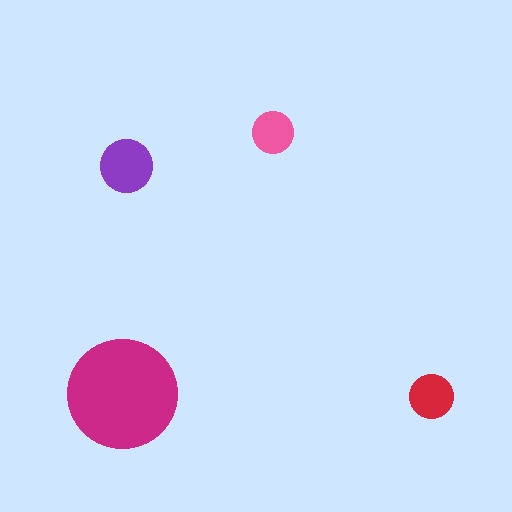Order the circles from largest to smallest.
the magenta one, the purple one, the red one, the pink one.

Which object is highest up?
The pink circle is topmost.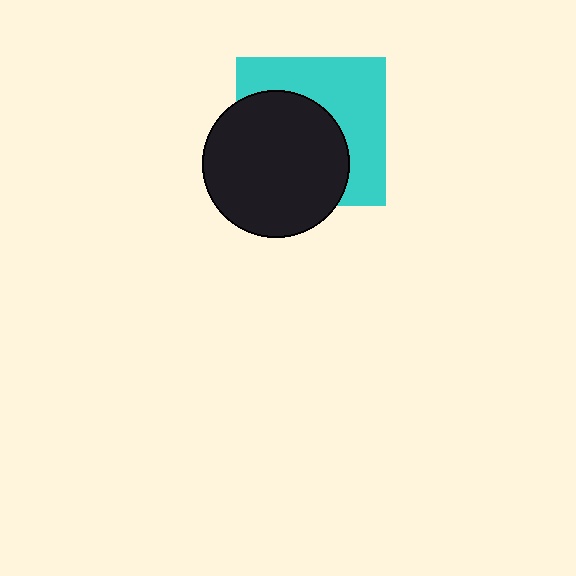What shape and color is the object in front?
The object in front is a black circle.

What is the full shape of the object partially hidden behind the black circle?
The partially hidden object is a cyan square.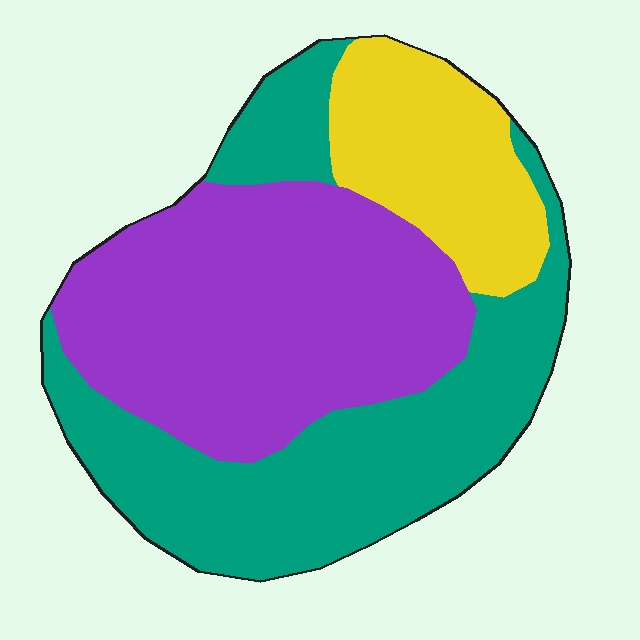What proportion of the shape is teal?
Teal takes up about two fifths (2/5) of the shape.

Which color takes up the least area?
Yellow, at roughly 20%.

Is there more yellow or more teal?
Teal.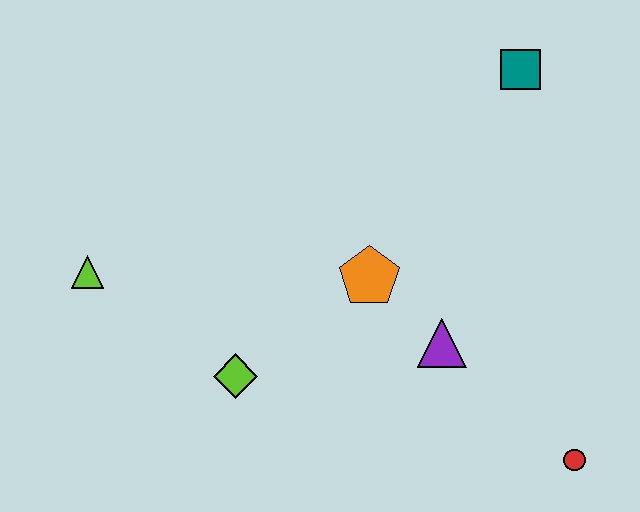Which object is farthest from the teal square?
The lime triangle is farthest from the teal square.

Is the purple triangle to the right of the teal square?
No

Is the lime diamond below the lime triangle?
Yes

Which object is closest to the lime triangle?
The lime diamond is closest to the lime triangle.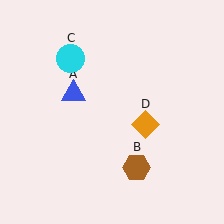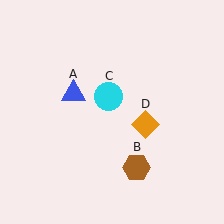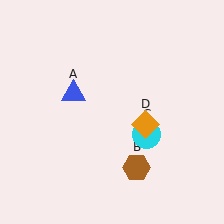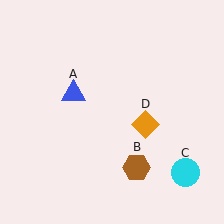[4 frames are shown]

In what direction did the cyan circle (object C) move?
The cyan circle (object C) moved down and to the right.